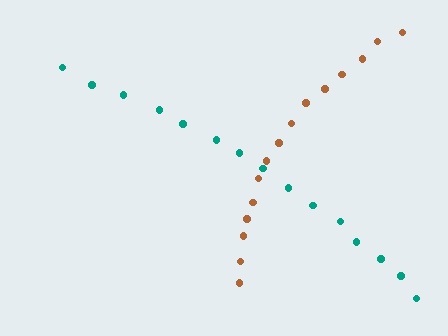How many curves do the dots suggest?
There are 2 distinct paths.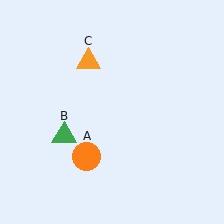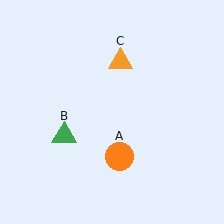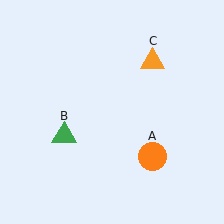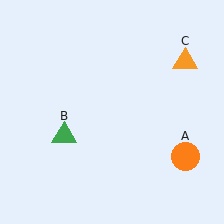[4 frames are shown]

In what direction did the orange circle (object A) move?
The orange circle (object A) moved right.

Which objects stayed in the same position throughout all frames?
Green triangle (object B) remained stationary.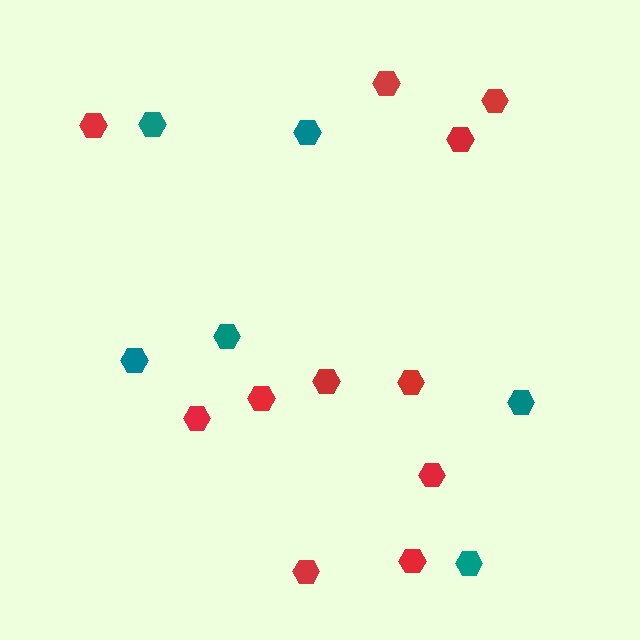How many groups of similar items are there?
There are 2 groups: one group of red hexagons (11) and one group of teal hexagons (6).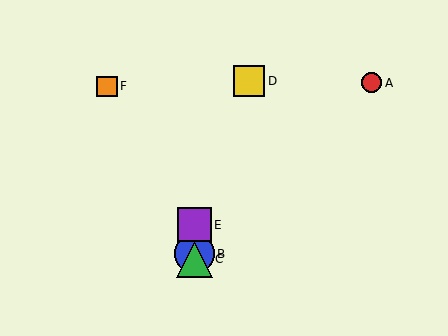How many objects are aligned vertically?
3 objects (B, C, E) are aligned vertically.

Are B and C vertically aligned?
Yes, both are at x≈194.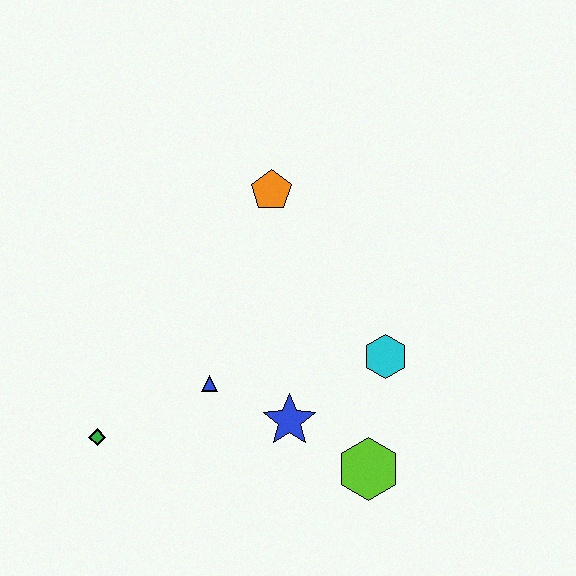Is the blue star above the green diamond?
Yes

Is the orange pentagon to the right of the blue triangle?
Yes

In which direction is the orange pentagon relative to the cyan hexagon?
The orange pentagon is above the cyan hexagon.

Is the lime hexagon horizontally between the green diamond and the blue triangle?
No